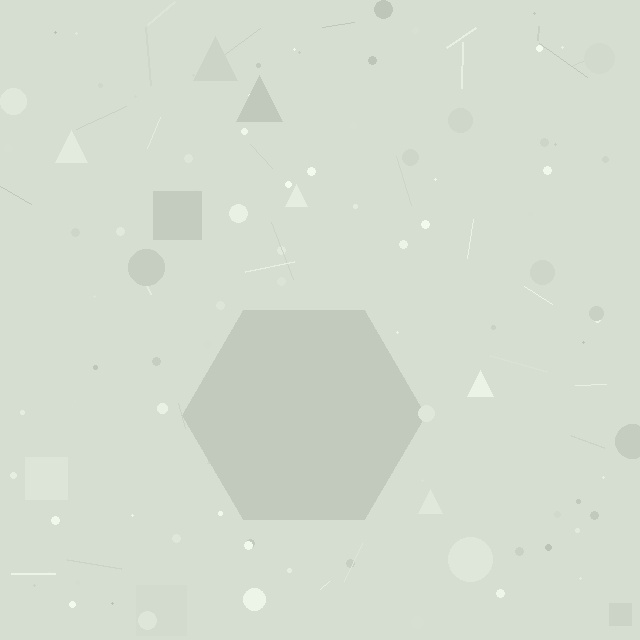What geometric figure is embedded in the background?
A hexagon is embedded in the background.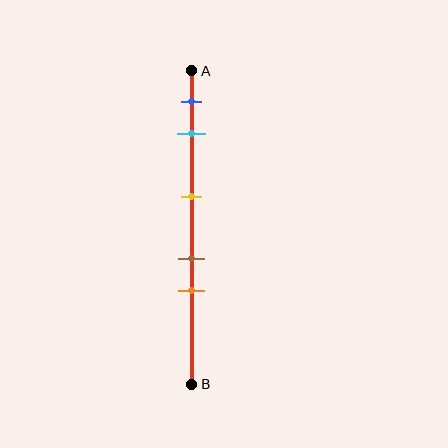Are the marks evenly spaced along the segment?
No, the marks are not evenly spaced.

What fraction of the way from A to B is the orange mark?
The orange mark is approximately 70% (0.7) of the way from A to B.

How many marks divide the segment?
There are 5 marks dividing the segment.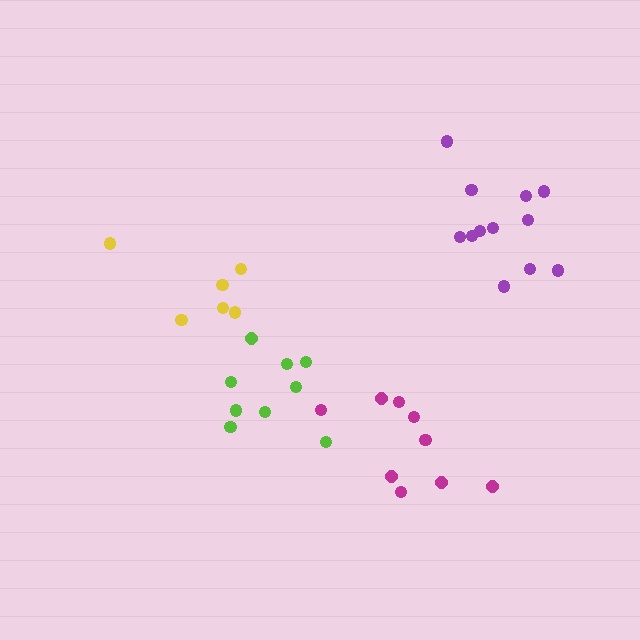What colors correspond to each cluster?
The clusters are colored: magenta, lime, purple, yellow.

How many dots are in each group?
Group 1: 9 dots, Group 2: 9 dots, Group 3: 12 dots, Group 4: 6 dots (36 total).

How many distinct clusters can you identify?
There are 4 distinct clusters.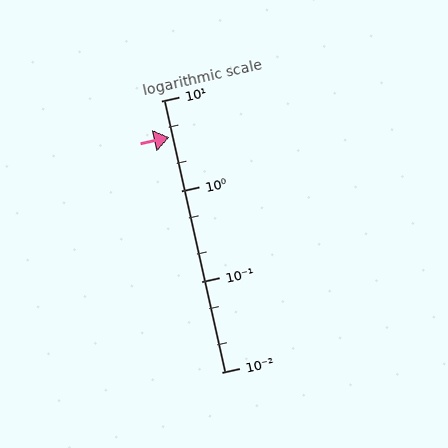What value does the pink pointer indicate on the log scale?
The pointer indicates approximately 3.9.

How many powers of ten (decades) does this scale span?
The scale spans 3 decades, from 0.01 to 10.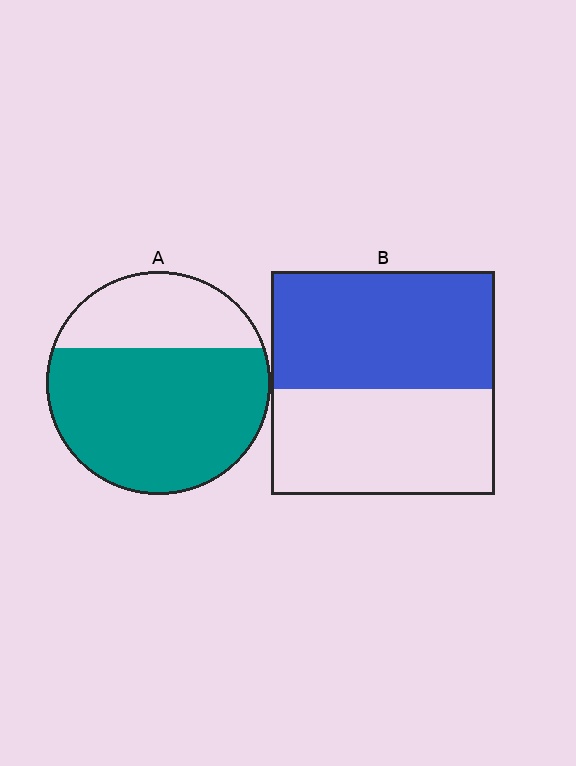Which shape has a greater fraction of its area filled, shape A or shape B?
Shape A.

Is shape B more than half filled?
Roughly half.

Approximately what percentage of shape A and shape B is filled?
A is approximately 70% and B is approximately 55%.